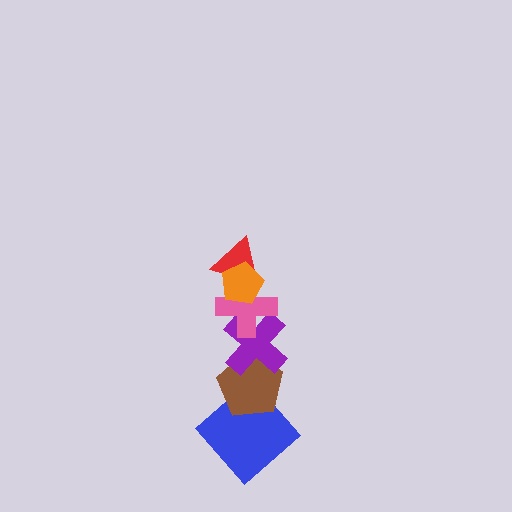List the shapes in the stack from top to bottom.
From top to bottom: the orange pentagon, the red triangle, the pink cross, the purple cross, the brown pentagon, the blue diamond.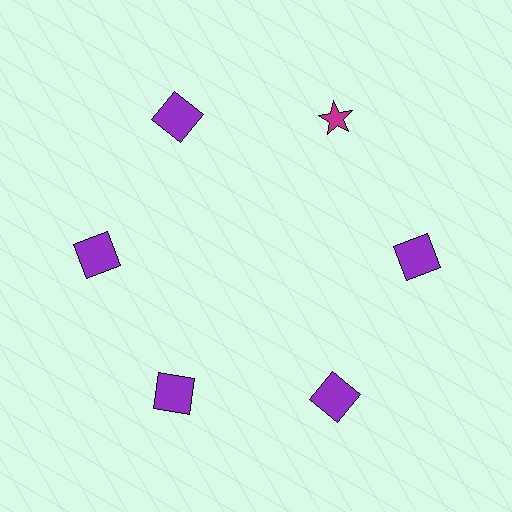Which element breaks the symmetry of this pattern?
The magenta star at roughly the 1 o'clock position breaks the symmetry. All other shapes are purple squares.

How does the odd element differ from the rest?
It differs in both color (magenta instead of purple) and shape (star instead of square).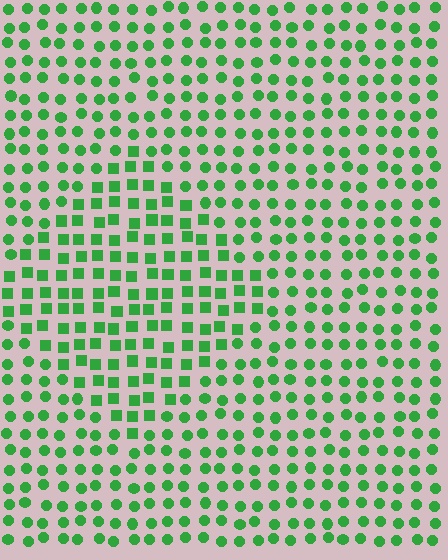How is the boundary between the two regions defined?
The boundary is defined by a change in element shape: squares inside vs. circles outside. All elements share the same color and spacing.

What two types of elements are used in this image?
The image uses squares inside the diamond region and circles outside it.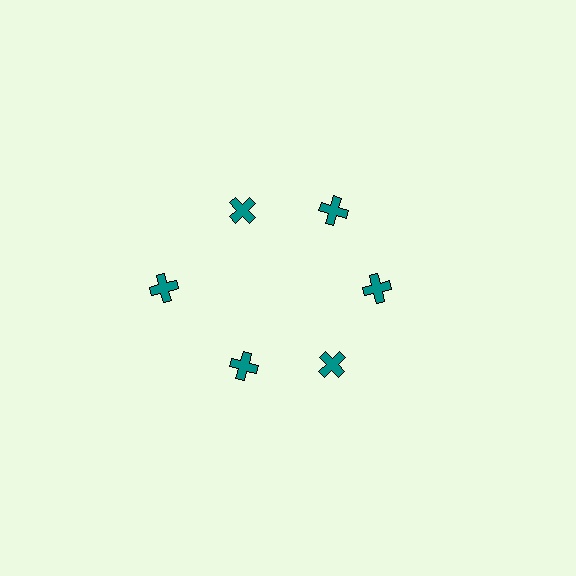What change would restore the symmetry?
The symmetry would be restored by moving it inward, back onto the ring so that all 6 crosses sit at equal angles and equal distance from the center.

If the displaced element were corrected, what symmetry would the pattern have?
It would have 6-fold rotational symmetry — the pattern would map onto itself every 60 degrees.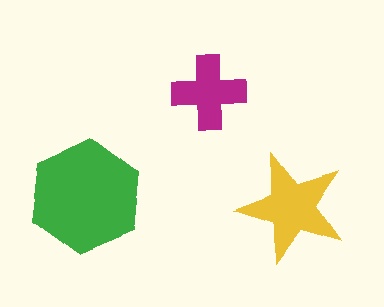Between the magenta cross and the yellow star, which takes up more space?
The yellow star.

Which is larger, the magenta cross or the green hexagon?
The green hexagon.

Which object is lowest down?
The yellow star is bottommost.